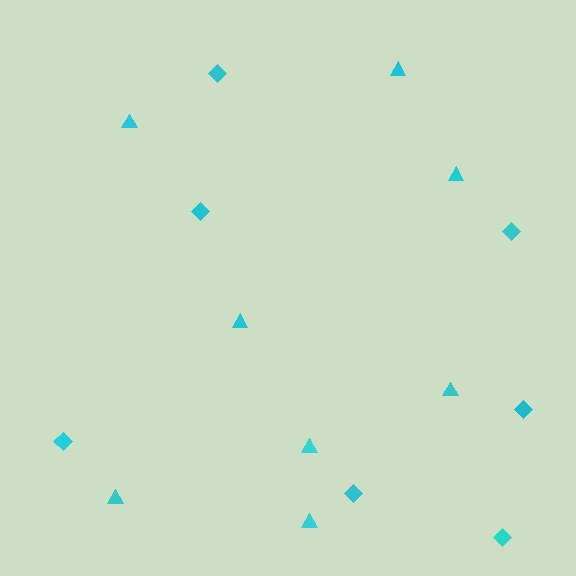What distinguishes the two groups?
There are 2 groups: one group of diamonds (7) and one group of triangles (8).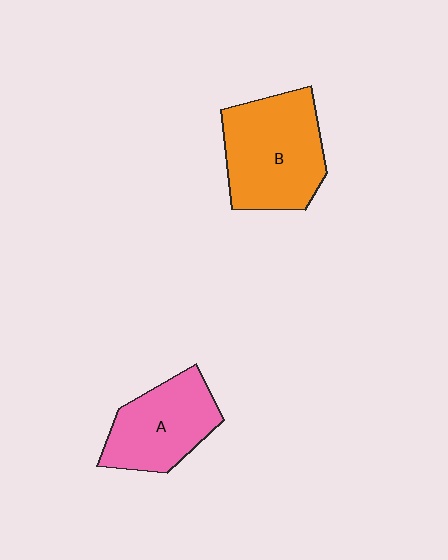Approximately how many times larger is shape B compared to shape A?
Approximately 1.3 times.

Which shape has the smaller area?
Shape A (pink).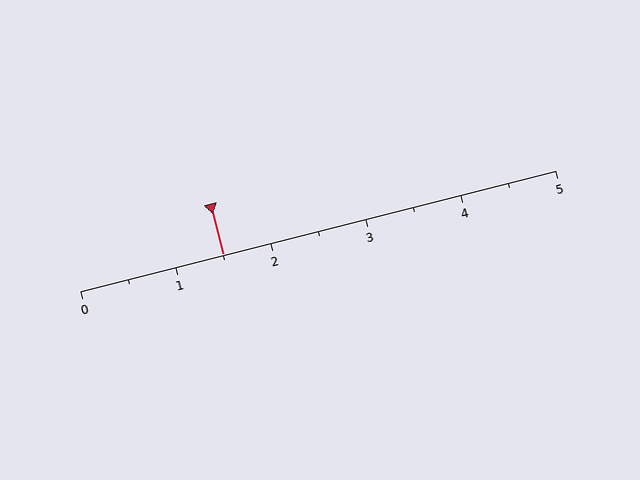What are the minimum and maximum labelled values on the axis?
The axis runs from 0 to 5.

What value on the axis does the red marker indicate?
The marker indicates approximately 1.5.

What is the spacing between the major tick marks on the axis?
The major ticks are spaced 1 apart.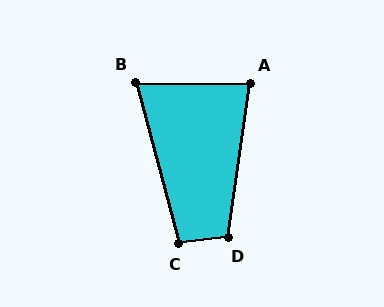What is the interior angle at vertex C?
Approximately 98 degrees (obtuse).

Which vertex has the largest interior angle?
D, at approximately 105 degrees.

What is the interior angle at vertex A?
Approximately 82 degrees (acute).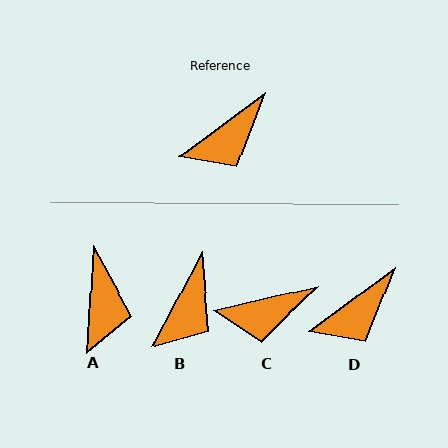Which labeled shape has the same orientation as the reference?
D.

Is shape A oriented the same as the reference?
No, it is off by about 50 degrees.